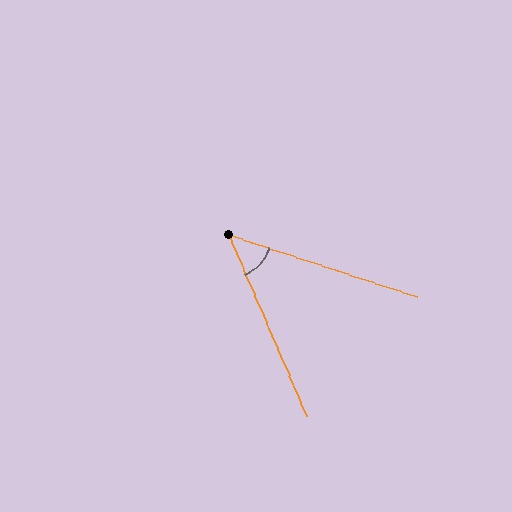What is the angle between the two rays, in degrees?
Approximately 49 degrees.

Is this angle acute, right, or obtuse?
It is acute.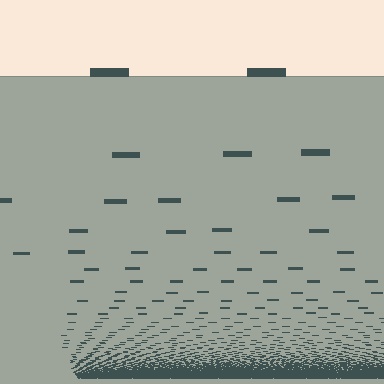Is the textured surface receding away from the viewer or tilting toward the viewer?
The surface appears to tilt toward the viewer. Texture elements get larger and sparser toward the top.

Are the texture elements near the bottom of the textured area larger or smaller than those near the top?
Smaller. The gradient is inverted — elements near the bottom are smaller and denser.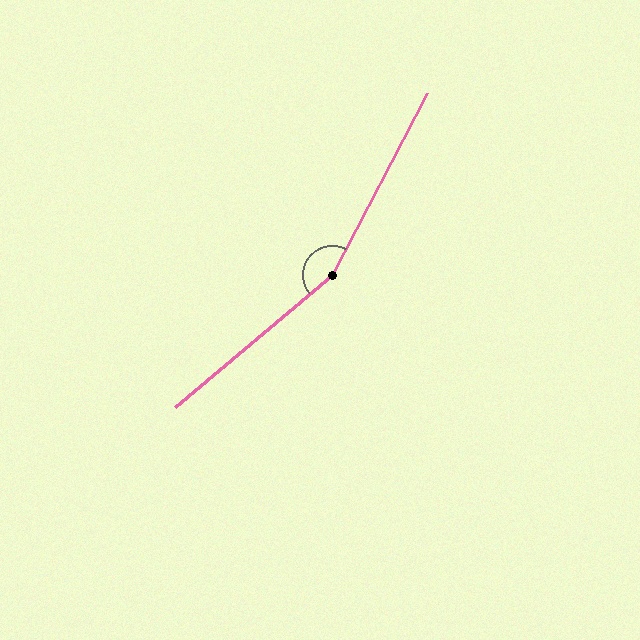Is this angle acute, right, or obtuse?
It is obtuse.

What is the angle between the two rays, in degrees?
Approximately 158 degrees.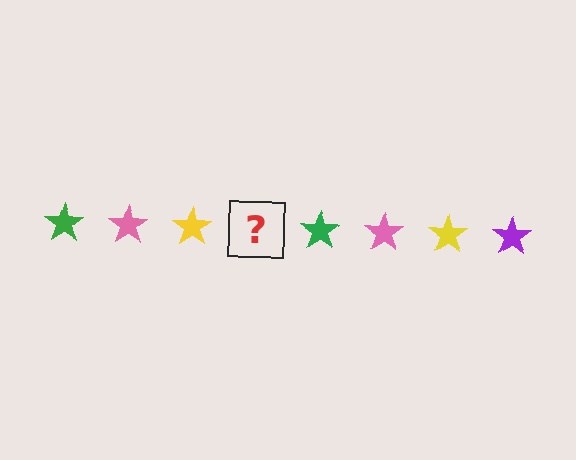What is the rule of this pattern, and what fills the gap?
The rule is that the pattern cycles through green, pink, yellow, purple stars. The gap should be filled with a purple star.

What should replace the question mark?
The question mark should be replaced with a purple star.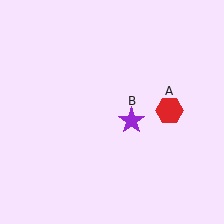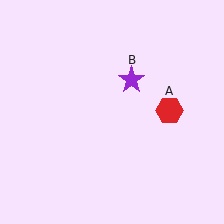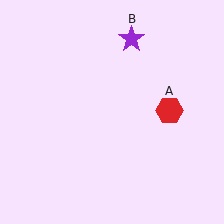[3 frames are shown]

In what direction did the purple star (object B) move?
The purple star (object B) moved up.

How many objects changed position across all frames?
1 object changed position: purple star (object B).